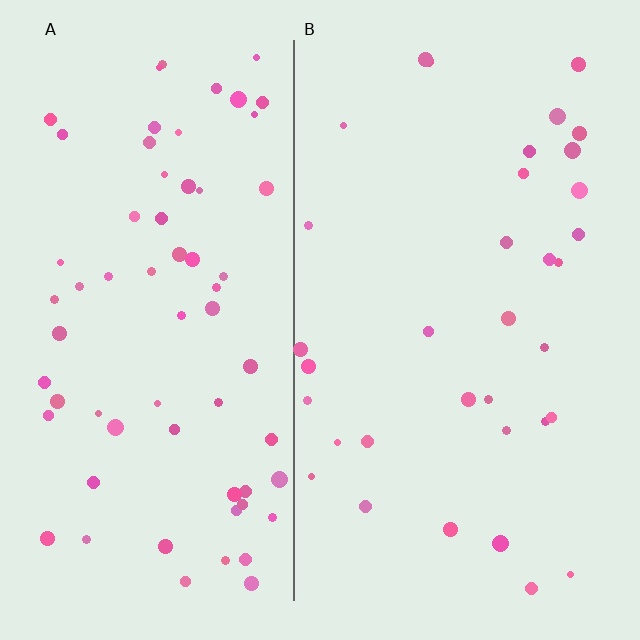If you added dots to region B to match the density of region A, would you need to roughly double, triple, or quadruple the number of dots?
Approximately double.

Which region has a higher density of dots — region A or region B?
A (the left).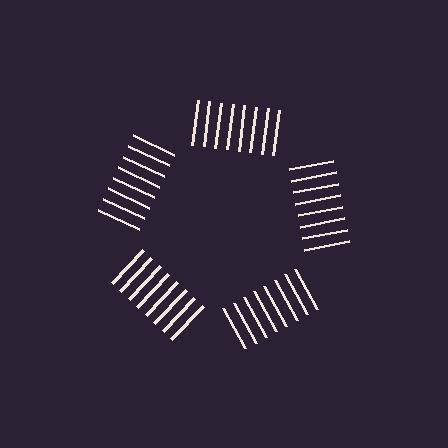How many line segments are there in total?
40 — 8 along each of the 5 edges.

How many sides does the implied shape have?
5 sides — the line-ends trace a pentagon.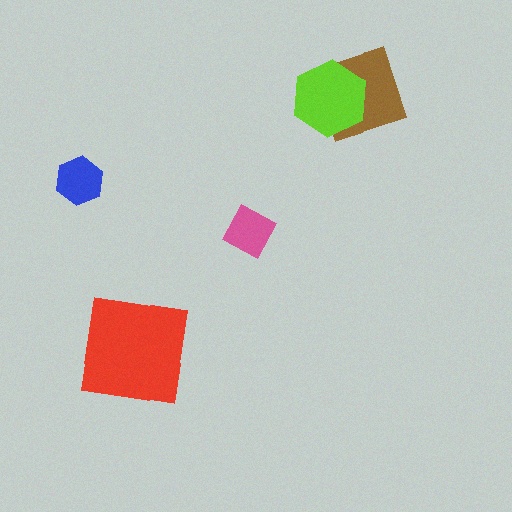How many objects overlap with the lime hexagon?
1 object overlaps with the lime hexagon.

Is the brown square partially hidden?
Yes, it is partially covered by another shape.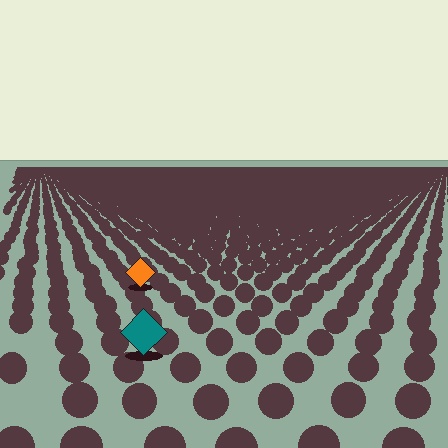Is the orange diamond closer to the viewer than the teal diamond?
No. The teal diamond is closer — you can tell from the texture gradient: the ground texture is coarser near it.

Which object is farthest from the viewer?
The orange diamond is farthest from the viewer. It appears smaller and the ground texture around it is denser.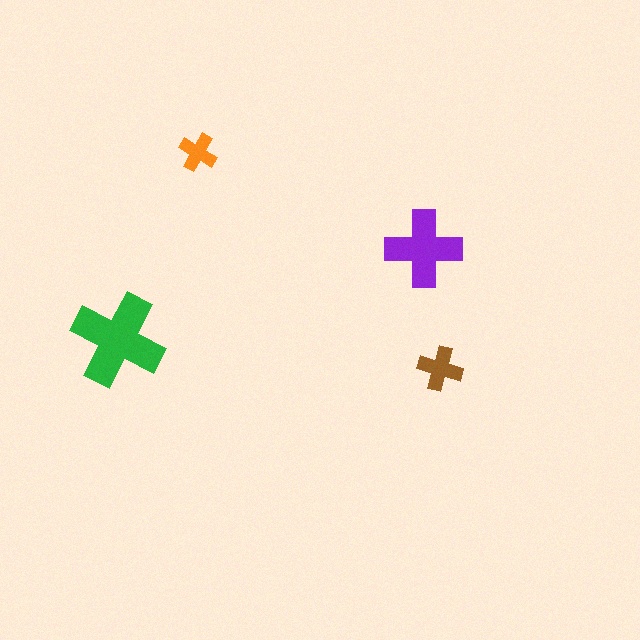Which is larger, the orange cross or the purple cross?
The purple one.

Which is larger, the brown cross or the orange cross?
The brown one.